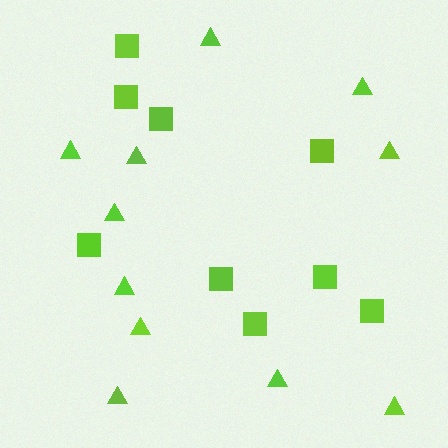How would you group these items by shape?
There are 2 groups: one group of squares (9) and one group of triangles (11).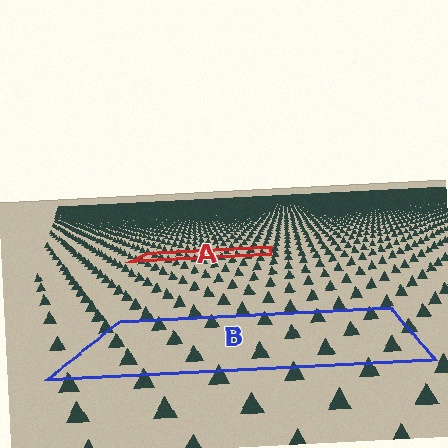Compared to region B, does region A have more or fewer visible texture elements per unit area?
Region A has more texture elements per unit area — they are packed more densely because it is farther away.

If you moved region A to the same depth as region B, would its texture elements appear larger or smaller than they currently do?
They would appear larger. At a closer depth, the same texture elements are projected at a bigger on-screen size.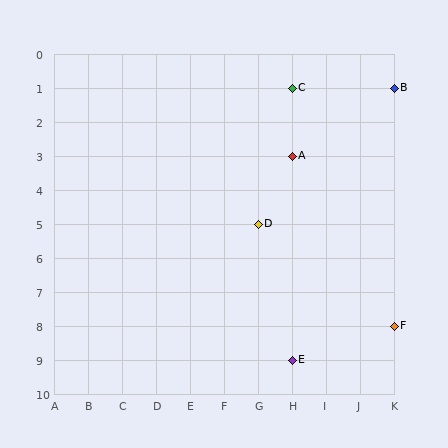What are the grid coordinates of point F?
Point F is at grid coordinates (K, 8).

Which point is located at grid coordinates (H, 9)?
Point E is at (H, 9).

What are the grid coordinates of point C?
Point C is at grid coordinates (H, 1).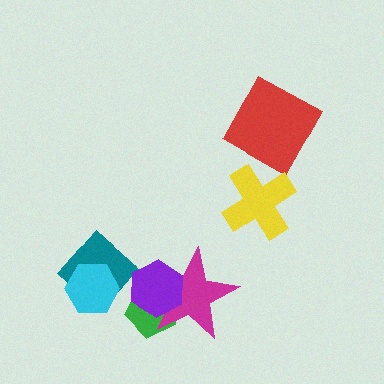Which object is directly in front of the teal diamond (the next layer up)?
The cyan hexagon is directly in front of the teal diamond.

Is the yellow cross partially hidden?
No, no other shape covers it.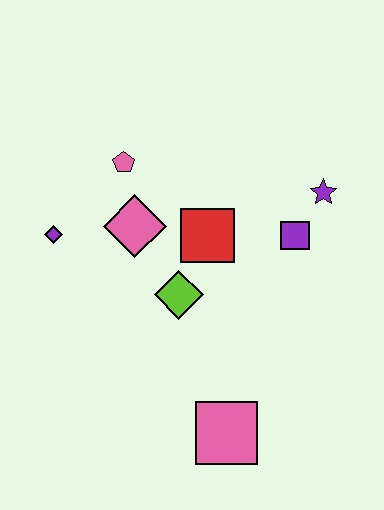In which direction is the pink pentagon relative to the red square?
The pink pentagon is to the left of the red square.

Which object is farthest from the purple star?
The purple diamond is farthest from the purple star.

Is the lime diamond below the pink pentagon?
Yes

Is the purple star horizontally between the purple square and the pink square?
No